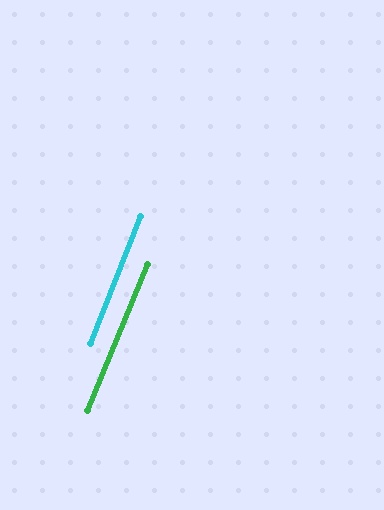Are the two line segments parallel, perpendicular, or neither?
Parallel — their directions differ by only 0.7°.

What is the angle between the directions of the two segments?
Approximately 1 degree.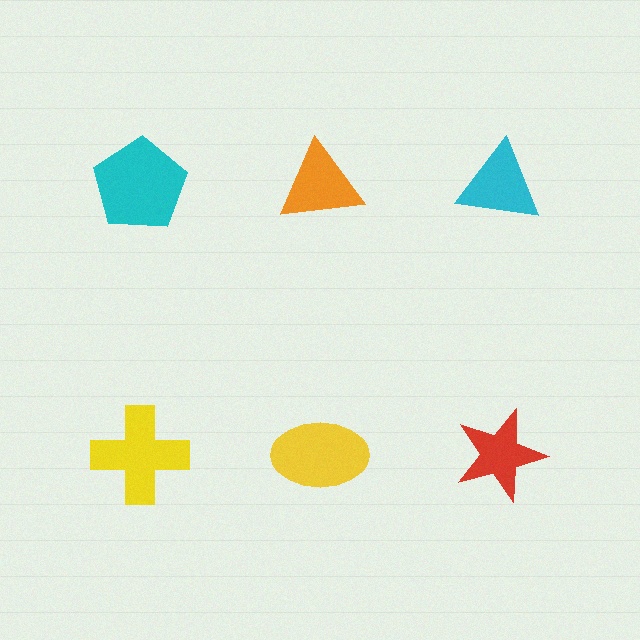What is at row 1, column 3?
A cyan triangle.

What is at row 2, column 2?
A yellow ellipse.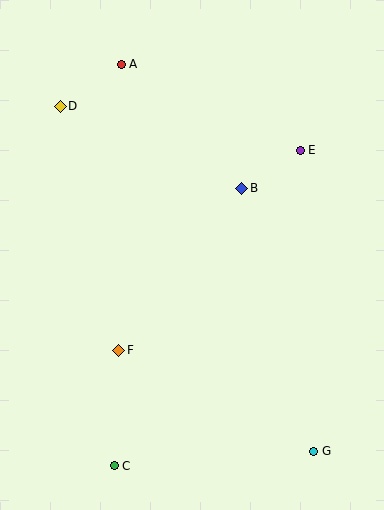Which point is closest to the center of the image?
Point B at (242, 188) is closest to the center.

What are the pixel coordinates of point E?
Point E is at (300, 150).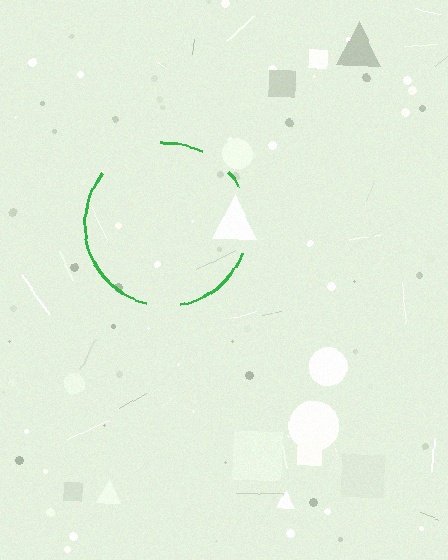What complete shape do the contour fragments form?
The contour fragments form a circle.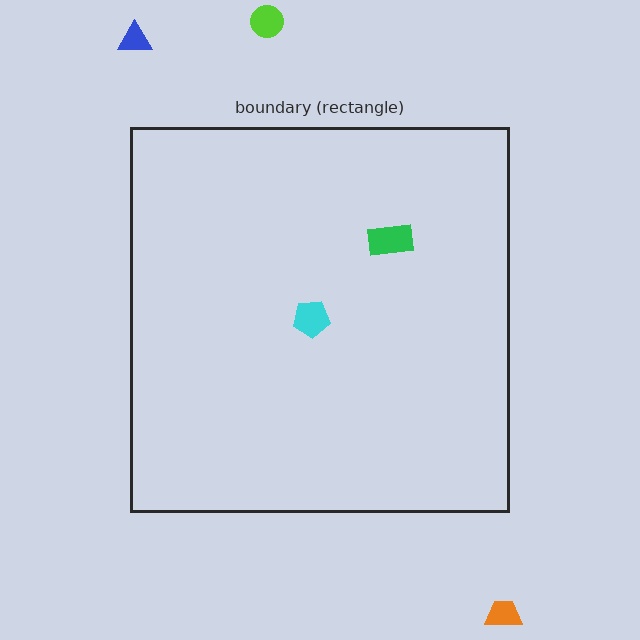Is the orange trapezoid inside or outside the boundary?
Outside.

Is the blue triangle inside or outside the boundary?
Outside.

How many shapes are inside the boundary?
2 inside, 3 outside.